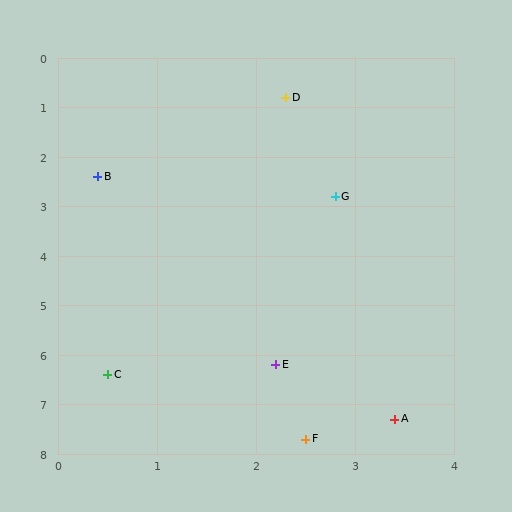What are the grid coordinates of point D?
Point D is at approximately (2.3, 0.8).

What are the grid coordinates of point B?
Point B is at approximately (0.4, 2.4).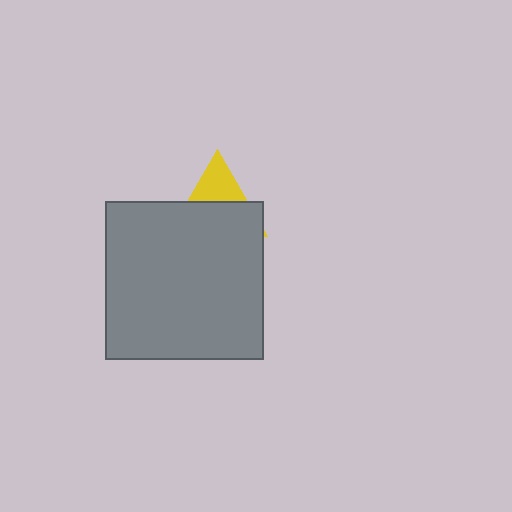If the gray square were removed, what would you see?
You would see the complete yellow triangle.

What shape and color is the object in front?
The object in front is a gray square.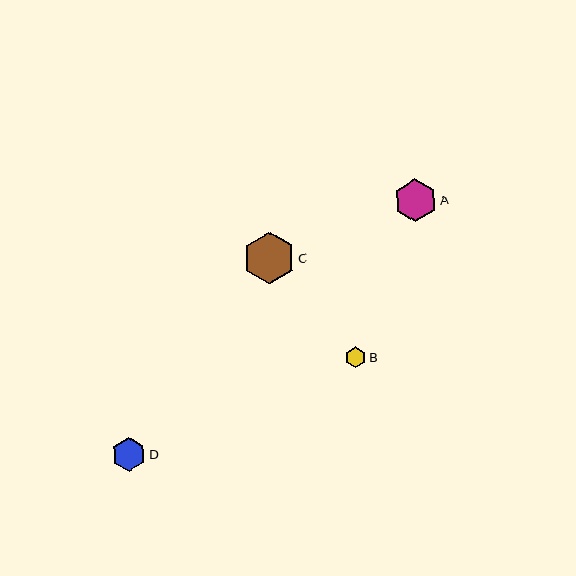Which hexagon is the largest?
Hexagon C is the largest with a size of approximately 52 pixels.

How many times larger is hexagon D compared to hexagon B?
Hexagon D is approximately 1.7 times the size of hexagon B.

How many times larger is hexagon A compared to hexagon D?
Hexagon A is approximately 1.3 times the size of hexagon D.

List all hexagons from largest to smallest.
From largest to smallest: C, A, D, B.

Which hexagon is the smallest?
Hexagon B is the smallest with a size of approximately 20 pixels.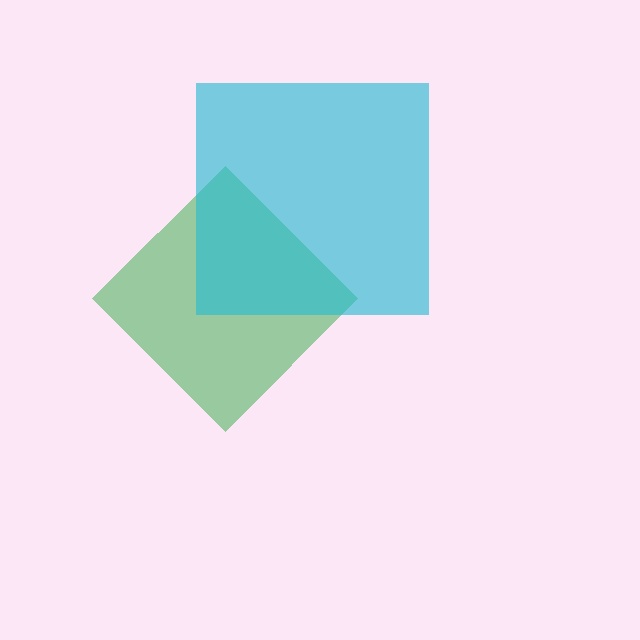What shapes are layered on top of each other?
The layered shapes are: a green diamond, a cyan square.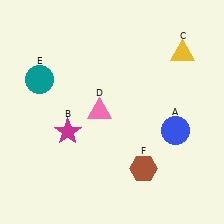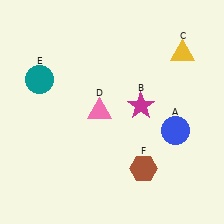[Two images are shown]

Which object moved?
The magenta star (B) moved right.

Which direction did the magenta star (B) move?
The magenta star (B) moved right.